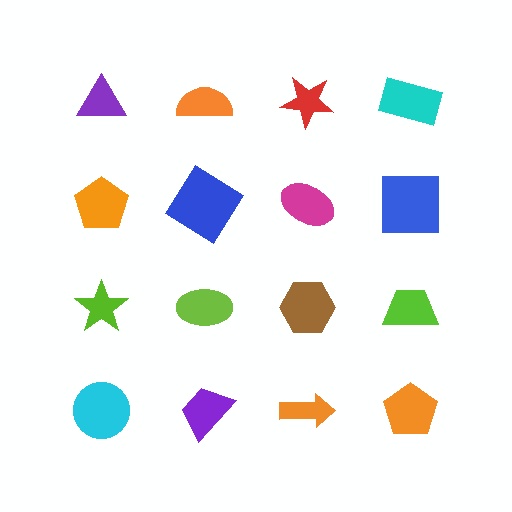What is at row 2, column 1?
An orange pentagon.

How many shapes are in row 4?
4 shapes.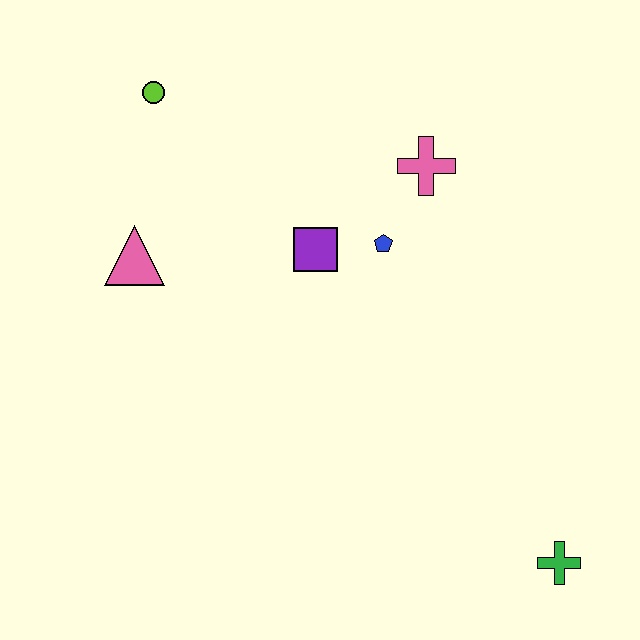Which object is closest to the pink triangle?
The lime circle is closest to the pink triangle.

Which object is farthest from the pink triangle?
The green cross is farthest from the pink triangle.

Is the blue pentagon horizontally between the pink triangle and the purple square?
No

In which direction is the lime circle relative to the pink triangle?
The lime circle is above the pink triangle.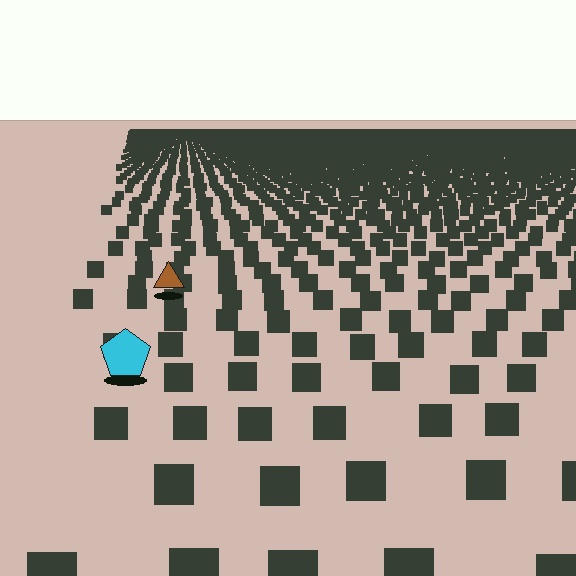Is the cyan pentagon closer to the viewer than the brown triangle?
Yes. The cyan pentagon is closer — you can tell from the texture gradient: the ground texture is coarser near it.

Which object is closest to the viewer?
The cyan pentagon is closest. The texture marks near it are larger and more spread out.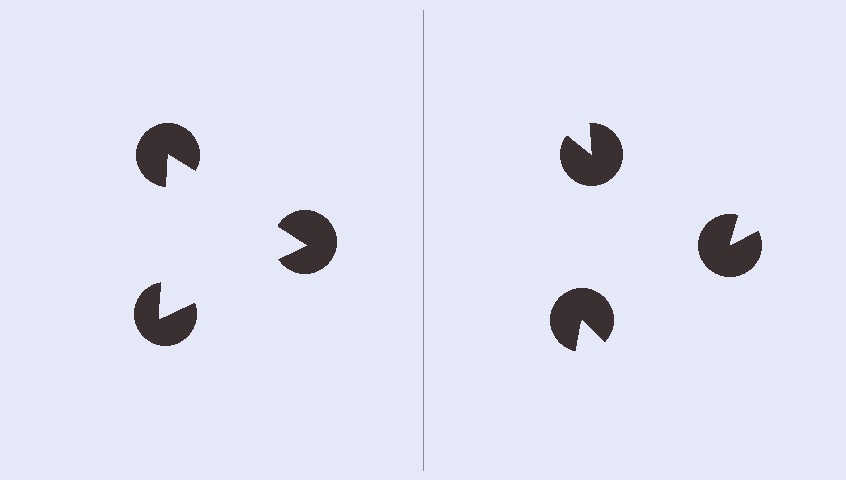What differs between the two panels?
The pac-man discs are positioned identically on both sides; only the wedge orientations differ. On the left they align to a triangle; on the right they are misaligned.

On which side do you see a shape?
An illusory triangle appears on the left side. On the right side the wedge cuts are rotated, so no coherent shape forms.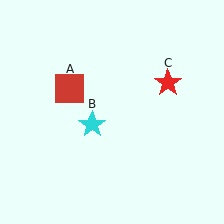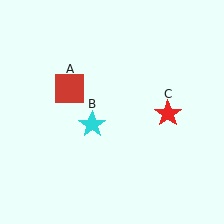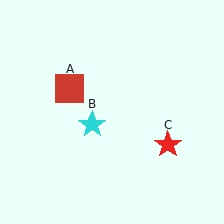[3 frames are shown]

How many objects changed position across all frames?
1 object changed position: red star (object C).